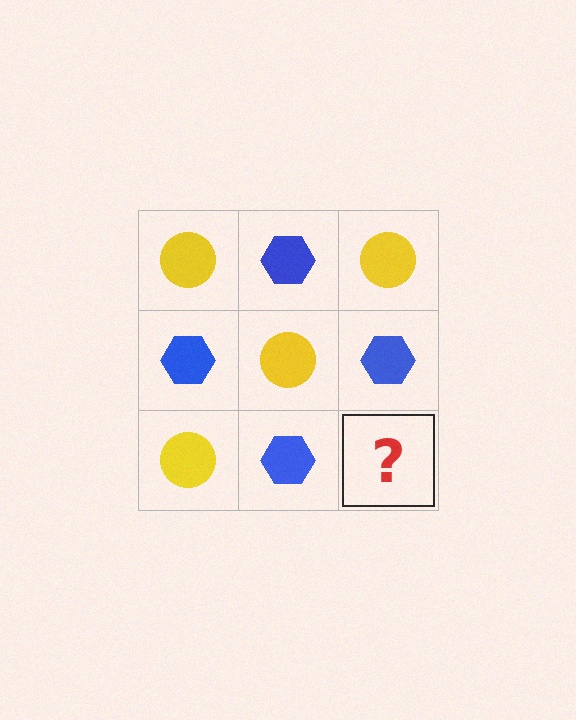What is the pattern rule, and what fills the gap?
The rule is that it alternates yellow circle and blue hexagon in a checkerboard pattern. The gap should be filled with a yellow circle.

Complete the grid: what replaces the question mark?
The question mark should be replaced with a yellow circle.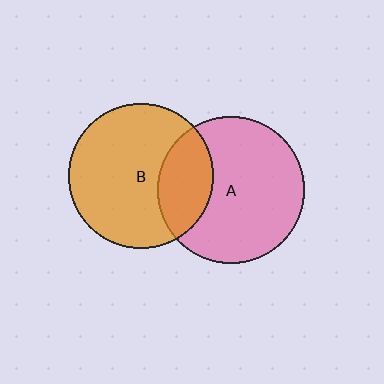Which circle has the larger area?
Circle A (pink).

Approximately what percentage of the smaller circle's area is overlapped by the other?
Approximately 25%.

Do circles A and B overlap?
Yes.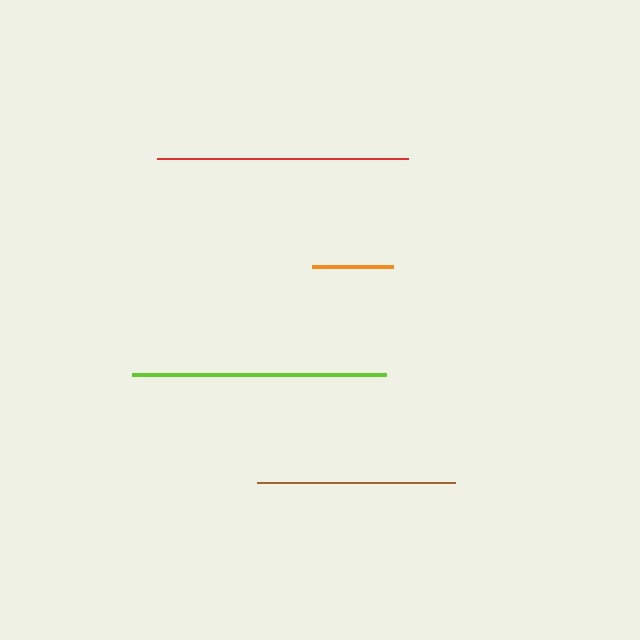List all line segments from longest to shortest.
From longest to shortest: lime, red, brown, orange.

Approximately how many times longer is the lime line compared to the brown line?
The lime line is approximately 1.3 times the length of the brown line.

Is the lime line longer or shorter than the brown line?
The lime line is longer than the brown line.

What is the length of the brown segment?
The brown segment is approximately 198 pixels long.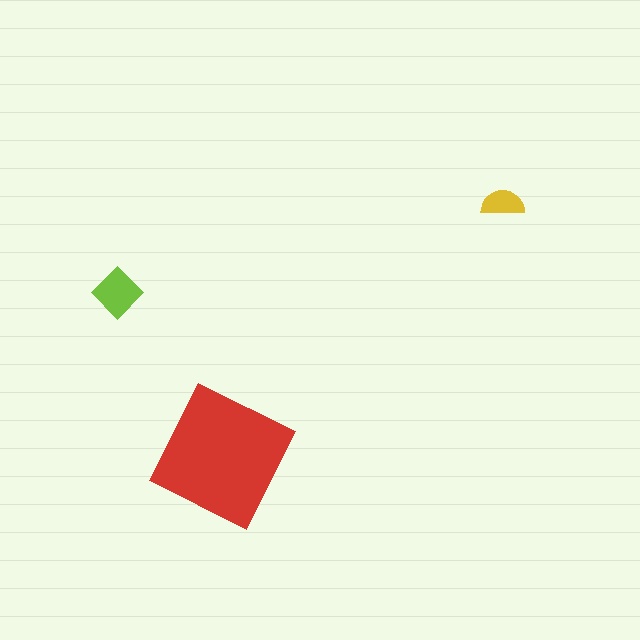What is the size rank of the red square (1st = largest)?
1st.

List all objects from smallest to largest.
The yellow semicircle, the lime diamond, the red square.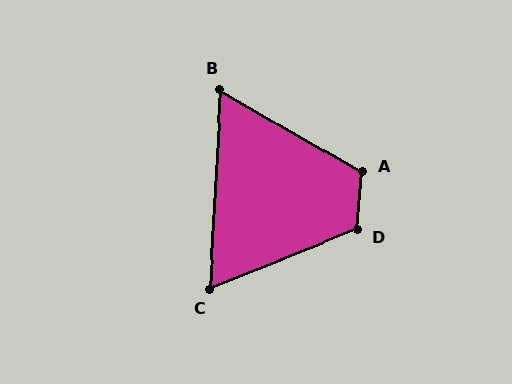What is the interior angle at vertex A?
Approximately 115 degrees (obtuse).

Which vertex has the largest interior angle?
D, at approximately 117 degrees.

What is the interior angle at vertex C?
Approximately 65 degrees (acute).